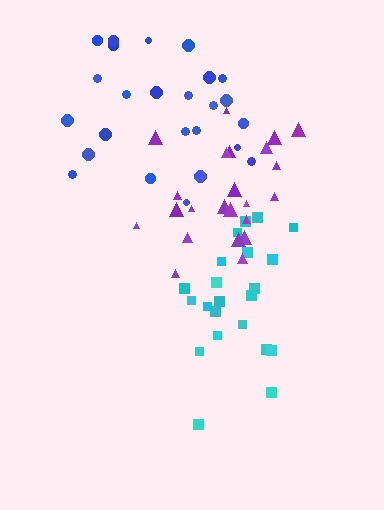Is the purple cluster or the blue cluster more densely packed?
Purple.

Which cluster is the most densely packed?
Cyan.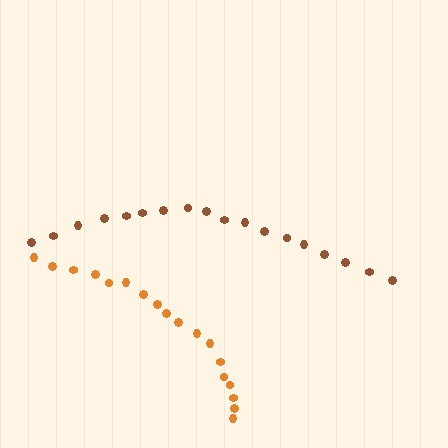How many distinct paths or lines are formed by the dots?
There are 2 distinct paths.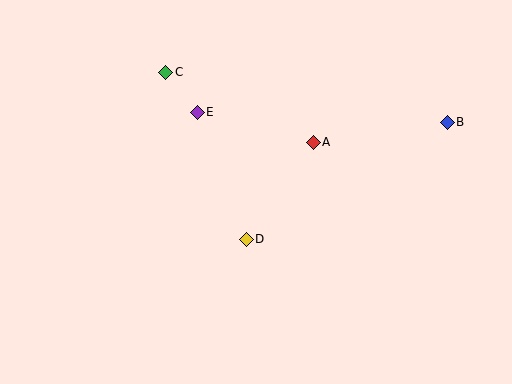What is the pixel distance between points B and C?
The distance between B and C is 286 pixels.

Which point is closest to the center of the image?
Point D at (246, 239) is closest to the center.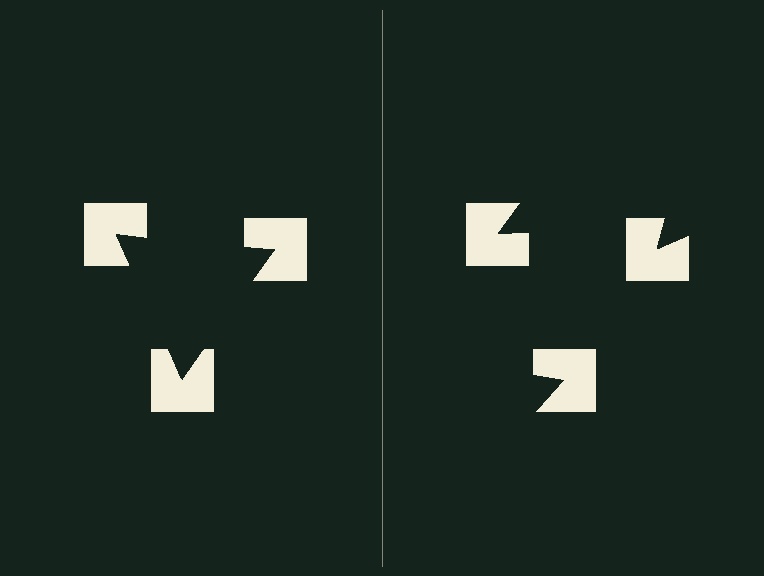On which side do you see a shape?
An illusory triangle appears on the left side. On the right side the wedge cuts are rotated, so no coherent shape forms.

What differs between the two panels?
The notched squares are positioned identically on both sides; only the wedge orientations differ. On the left they align to a triangle; on the right they are misaligned.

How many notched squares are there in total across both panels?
6 — 3 on each side.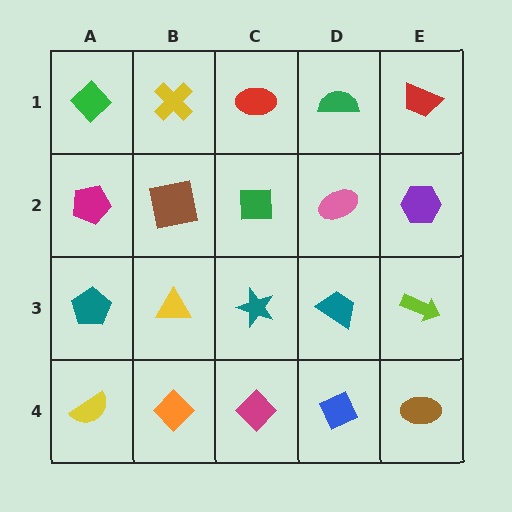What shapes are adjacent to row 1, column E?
A purple hexagon (row 2, column E), a green semicircle (row 1, column D).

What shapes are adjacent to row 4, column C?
A teal star (row 3, column C), an orange diamond (row 4, column B), a blue diamond (row 4, column D).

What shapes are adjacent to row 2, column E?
A red trapezoid (row 1, column E), a lime arrow (row 3, column E), a pink ellipse (row 2, column D).